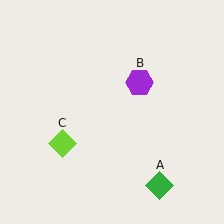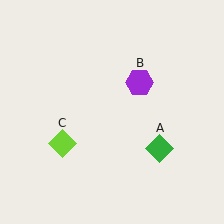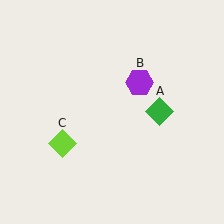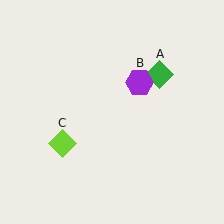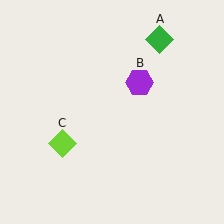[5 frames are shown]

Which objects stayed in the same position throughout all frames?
Purple hexagon (object B) and lime diamond (object C) remained stationary.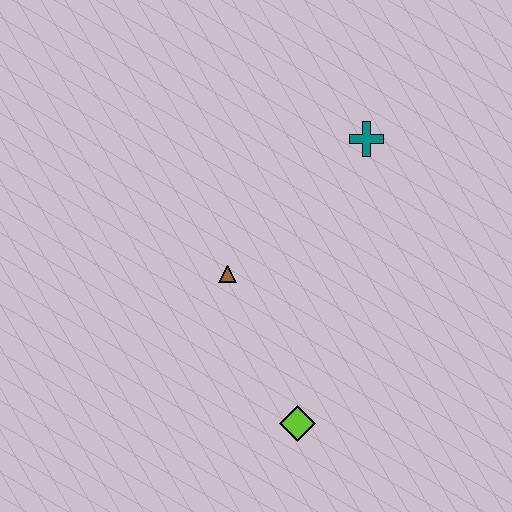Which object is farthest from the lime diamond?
The teal cross is farthest from the lime diamond.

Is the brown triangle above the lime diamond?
Yes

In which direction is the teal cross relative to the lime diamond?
The teal cross is above the lime diamond.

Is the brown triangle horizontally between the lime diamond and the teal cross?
No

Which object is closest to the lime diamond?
The brown triangle is closest to the lime diamond.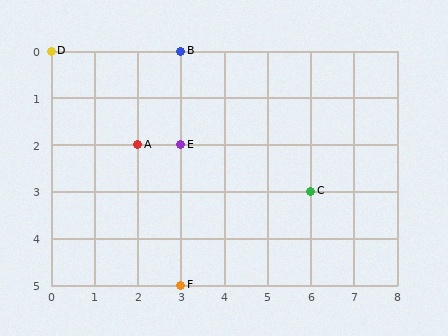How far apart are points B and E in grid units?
Points B and E are 2 rows apart.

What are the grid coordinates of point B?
Point B is at grid coordinates (3, 0).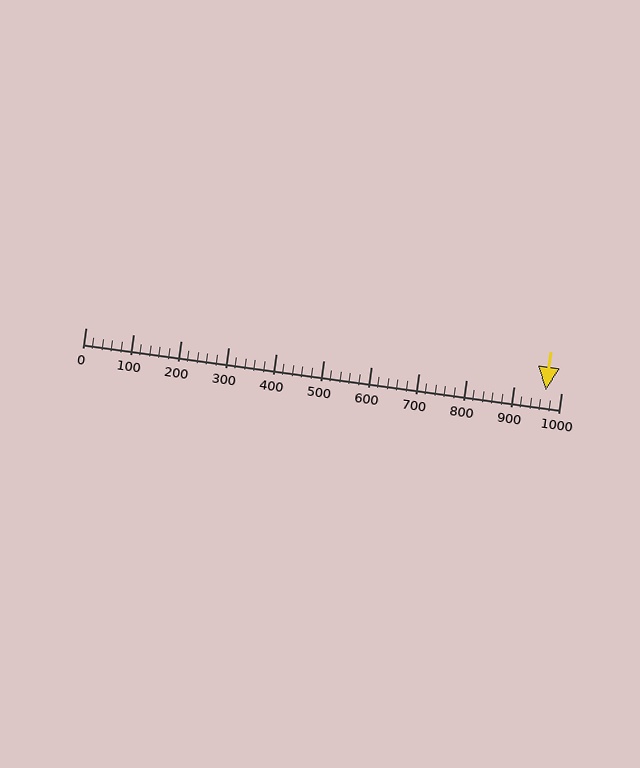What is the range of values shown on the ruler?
The ruler shows values from 0 to 1000.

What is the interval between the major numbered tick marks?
The major tick marks are spaced 100 units apart.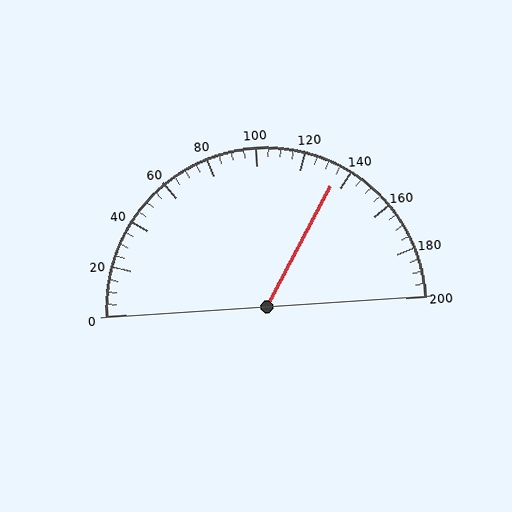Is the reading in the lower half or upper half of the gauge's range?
The reading is in the upper half of the range (0 to 200).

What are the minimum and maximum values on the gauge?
The gauge ranges from 0 to 200.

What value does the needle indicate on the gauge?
The needle indicates approximately 135.